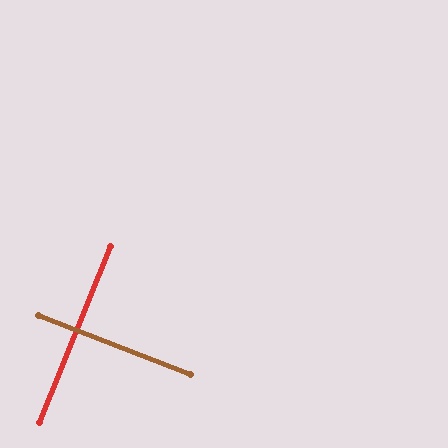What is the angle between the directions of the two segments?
Approximately 90 degrees.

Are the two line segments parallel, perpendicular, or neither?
Perpendicular — they meet at approximately 90°.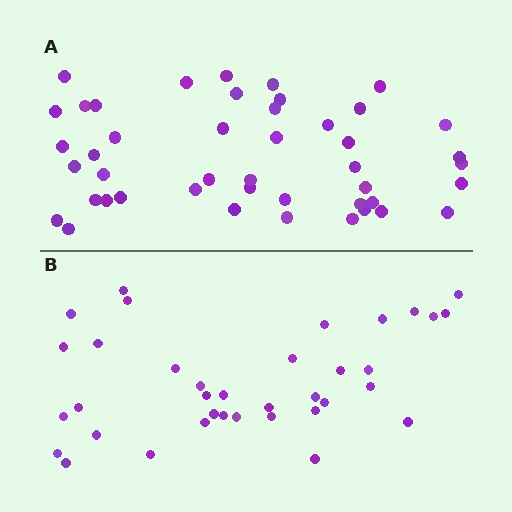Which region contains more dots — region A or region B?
Region A (the top region) has more dots.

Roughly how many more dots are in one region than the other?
Region A has roughly 8 or so more dots than region B.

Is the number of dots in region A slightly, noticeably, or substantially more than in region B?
Region A has noticeably more, but not dramatically so. The ratio is roughly 1.2 to 1.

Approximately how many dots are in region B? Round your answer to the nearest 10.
About 40 dots. (The exact count is 36, which rounds to 40.)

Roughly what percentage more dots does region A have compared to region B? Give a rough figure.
About 25% more.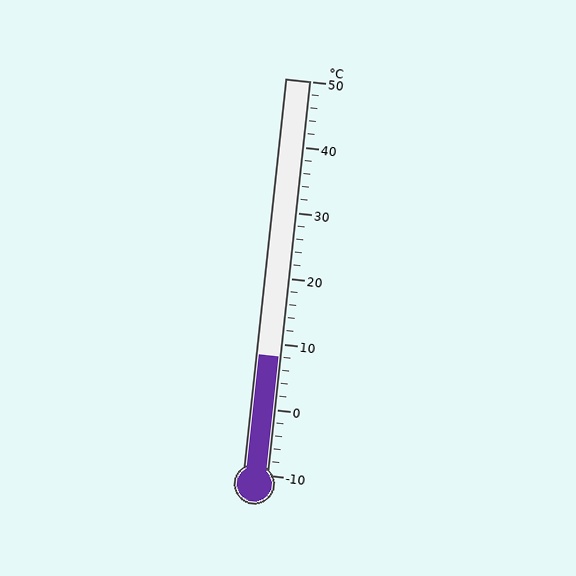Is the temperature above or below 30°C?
The temperature is below 30°C.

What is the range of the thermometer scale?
The thermometer scale ranges from -10°C to 50°C.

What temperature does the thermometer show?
The thermometer shows approximately 8°C.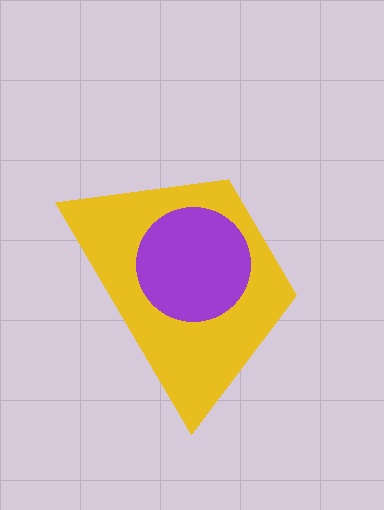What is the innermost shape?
The purple circle.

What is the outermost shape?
The yellow trapezoid.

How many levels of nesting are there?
2.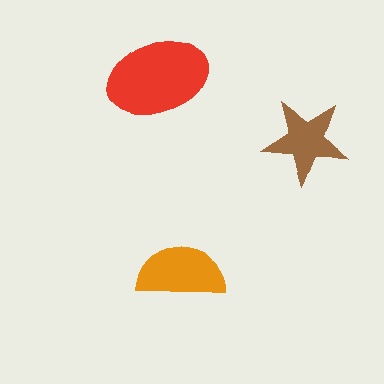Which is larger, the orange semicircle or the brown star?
The orange semicircle.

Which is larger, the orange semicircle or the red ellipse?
The red ellipse.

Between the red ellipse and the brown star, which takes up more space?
The red ellipse.